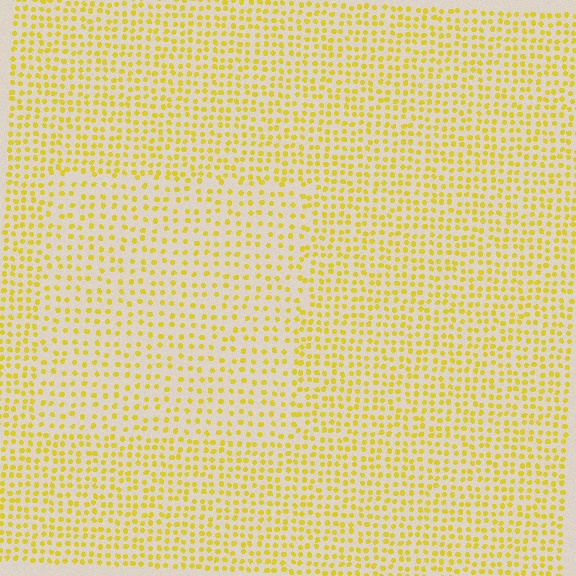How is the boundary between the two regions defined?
The boundary is defined by a change in element density (approximately 1.6x ratio). All elements are the same color, size, and shape.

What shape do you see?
I see a rectangle.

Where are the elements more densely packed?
The elements are more densely packed outside the rectangle boundary.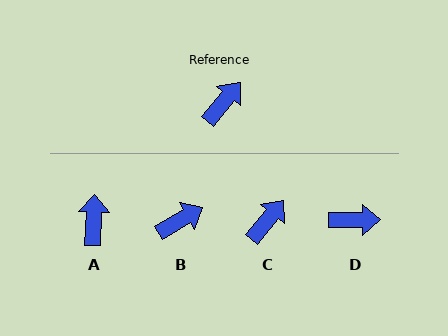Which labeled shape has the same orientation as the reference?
C.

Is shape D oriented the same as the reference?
No, it is off by about 51 degrees.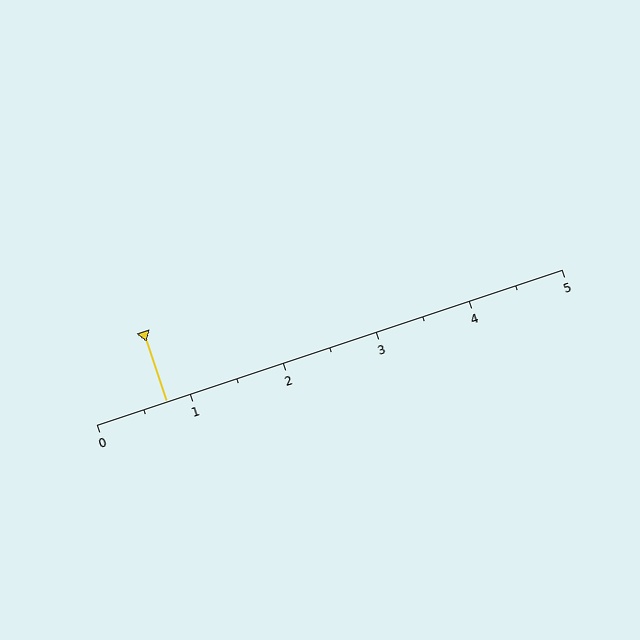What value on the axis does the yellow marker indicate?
The marker indicates approximately 0.8.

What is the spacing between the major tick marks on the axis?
The major ticks are spaced 1 apart.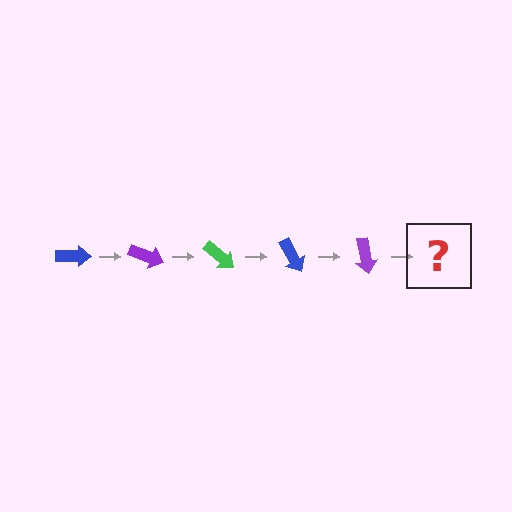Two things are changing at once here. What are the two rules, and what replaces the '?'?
The two rules are that it rotates 20 degrees each step and the color cycles through blue, purple, and green. The '?' should be a green arrow, rotated 100 degrees from the start.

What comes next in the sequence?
The next element should be a green arrow, rotated 100 degrees from the start.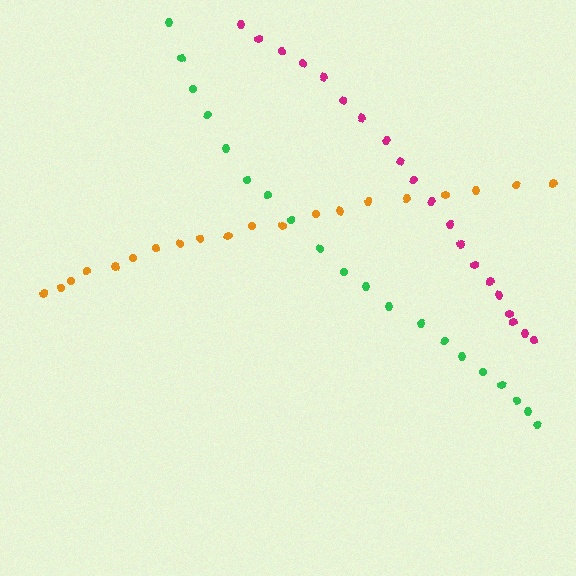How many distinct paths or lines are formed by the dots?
There are 3 distinct paths.